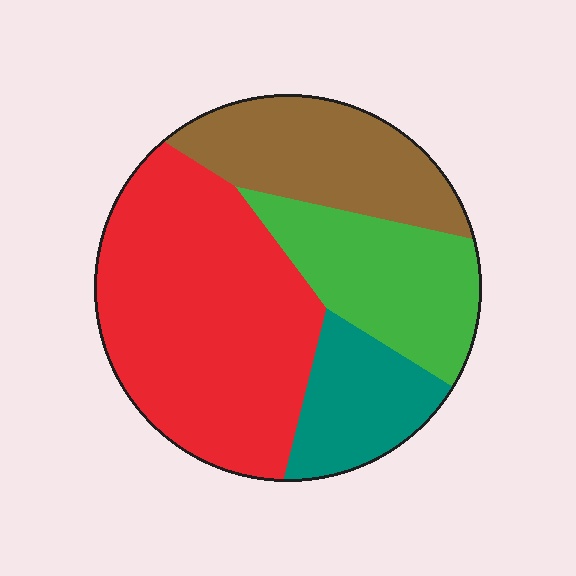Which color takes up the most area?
Red, at roughly 45%.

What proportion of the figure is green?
Green takes up about one fifth (1/5) of the figure.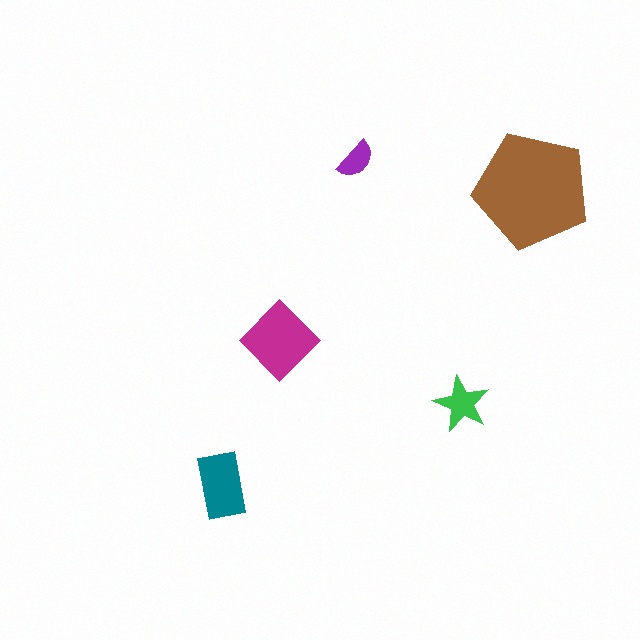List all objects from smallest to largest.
The purple semicircle, the green star, the teal rectangle, the magenta diamond, the brown pentagon.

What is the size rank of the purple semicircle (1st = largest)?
5th.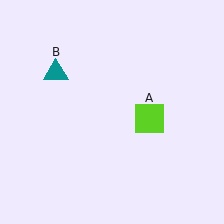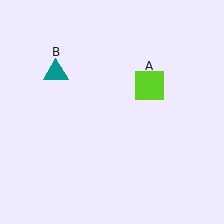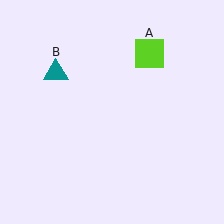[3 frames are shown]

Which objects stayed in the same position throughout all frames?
Teal triangle (object B) remained stationary.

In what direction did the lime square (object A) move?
The lime square (object A) moved up.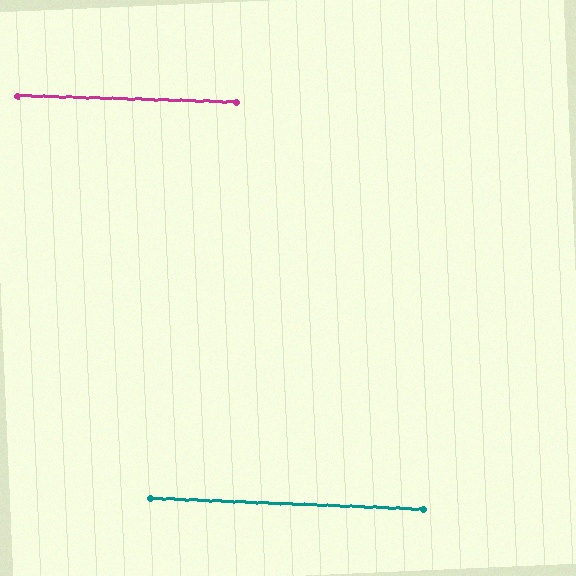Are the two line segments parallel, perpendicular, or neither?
Parallel — their directions differ by only 0.6°.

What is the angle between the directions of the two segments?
Approximately 1 degree.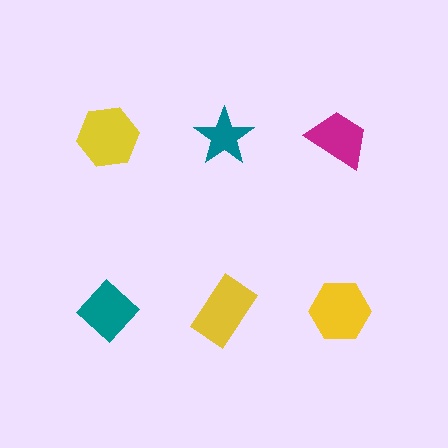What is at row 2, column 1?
A teal diamond.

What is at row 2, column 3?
A yellow hexagon.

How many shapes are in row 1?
3 shapes.